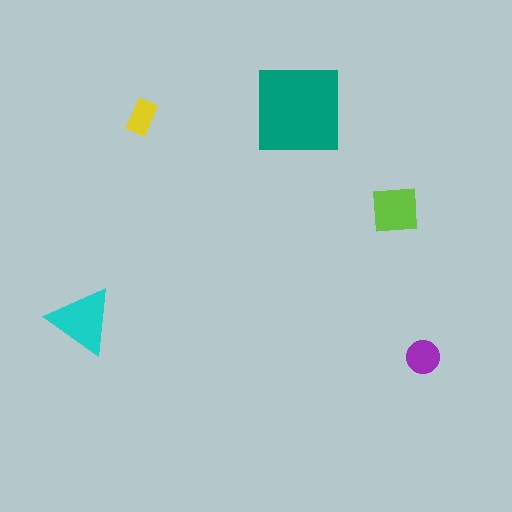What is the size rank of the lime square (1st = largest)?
3rd.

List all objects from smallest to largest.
The yellow rectangle, the purple circle, the lime square, the cyan triangle, the teal square.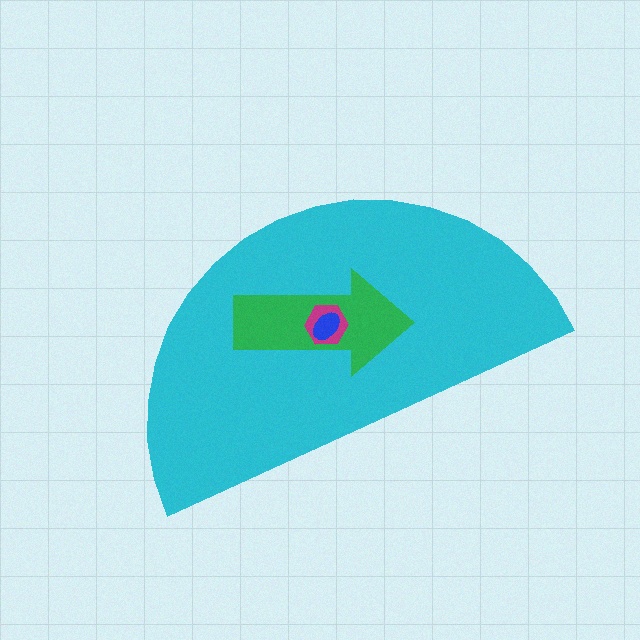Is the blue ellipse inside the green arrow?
Yes.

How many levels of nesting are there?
4.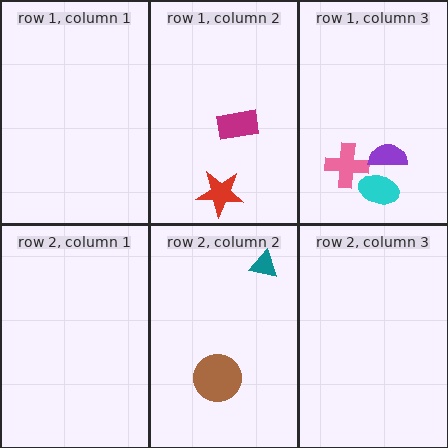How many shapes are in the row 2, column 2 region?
2.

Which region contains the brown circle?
The row 2, column 2 region.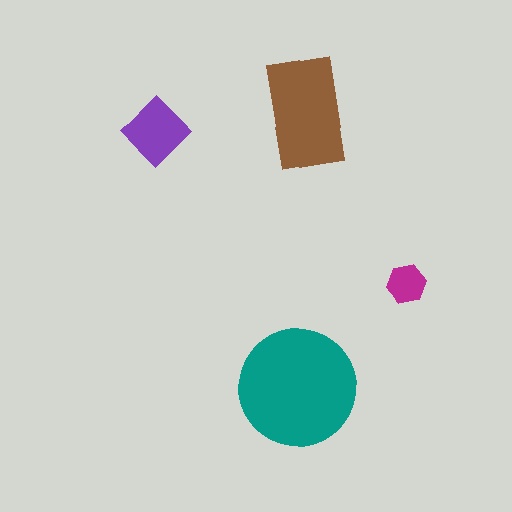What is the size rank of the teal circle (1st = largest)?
1st.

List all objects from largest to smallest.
The teal circle, the brown rectangle, the purple diamond, the magenta hexagon.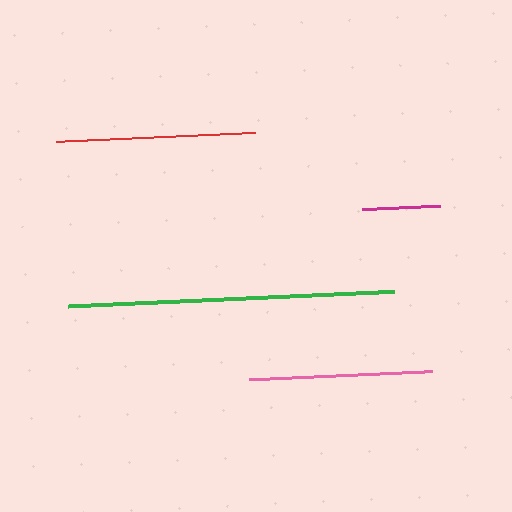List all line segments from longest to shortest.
From longest to shortest: green, red, pink, magenta.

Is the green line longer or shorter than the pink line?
The green line is longer than the pink line.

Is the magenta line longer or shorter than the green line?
The green line is longer than the magenta line.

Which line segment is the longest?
The green line is the longest at approximately 325 pixels.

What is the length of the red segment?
The red segment is approximately 200 pixels long.